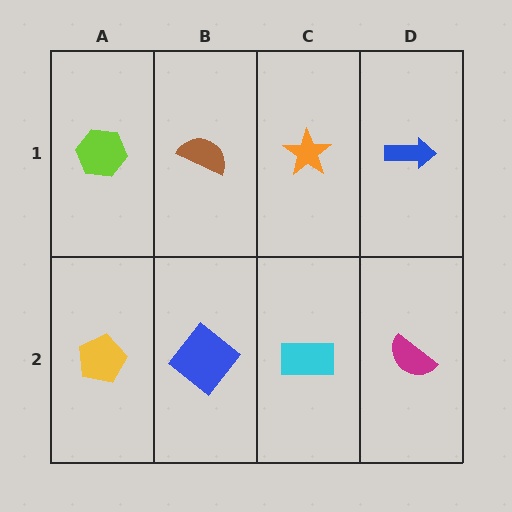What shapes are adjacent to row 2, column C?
An orange star (row 1, column C), a blue diamond (row 2, column B), a magenta semicircle (row 2, column D).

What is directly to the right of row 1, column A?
A brown semicircle.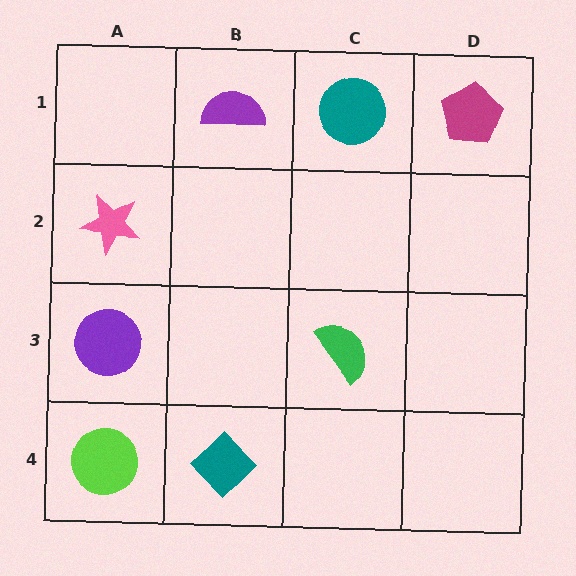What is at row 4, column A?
A lime circle.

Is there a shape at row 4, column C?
No, that cell is empty.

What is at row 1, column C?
A teal circle.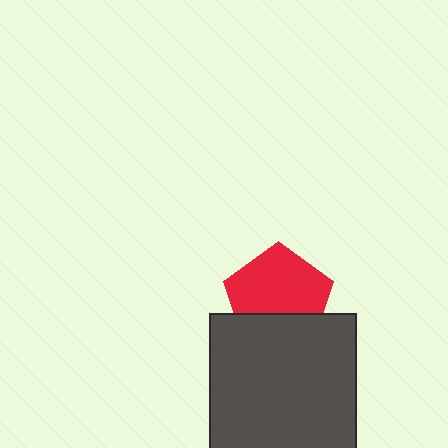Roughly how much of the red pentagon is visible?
Most of it is visible (roughly 68%).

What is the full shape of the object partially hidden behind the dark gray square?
The partially hidden object is a red pentagon.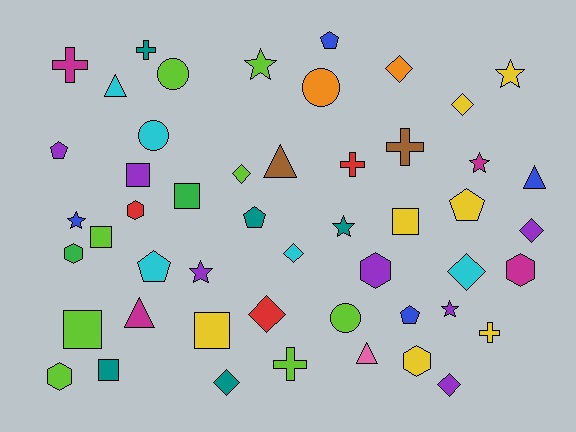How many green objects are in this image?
There are 2 green objects.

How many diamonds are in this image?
There are 9 diamonds.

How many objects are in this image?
There are 50 objects.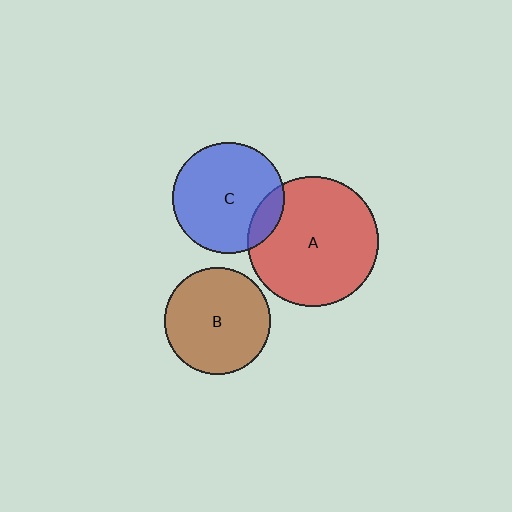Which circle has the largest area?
Circle A (red).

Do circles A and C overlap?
Yes.